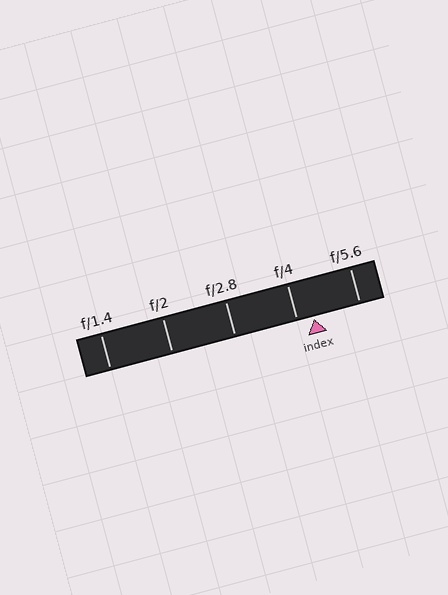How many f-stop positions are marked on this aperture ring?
There are 5 f-stop positions marked.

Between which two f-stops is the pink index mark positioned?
The index mark is between f/4 and f/5.6.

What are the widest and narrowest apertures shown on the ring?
The widest aperture shown is f/1.4 and the narrowest is f/5.6.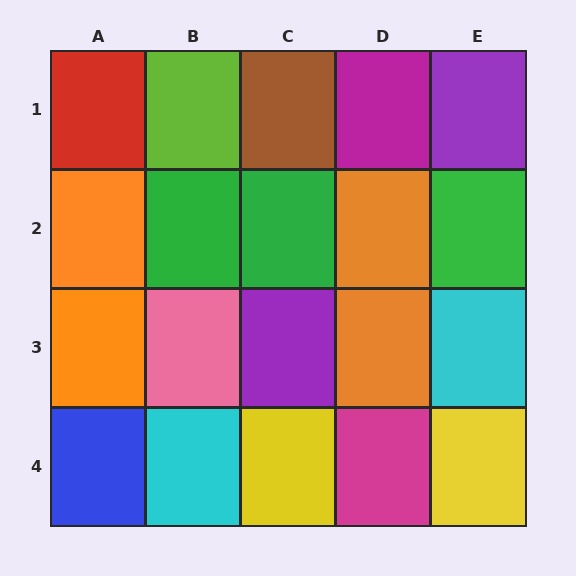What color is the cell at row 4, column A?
Blue.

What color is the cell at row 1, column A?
Red.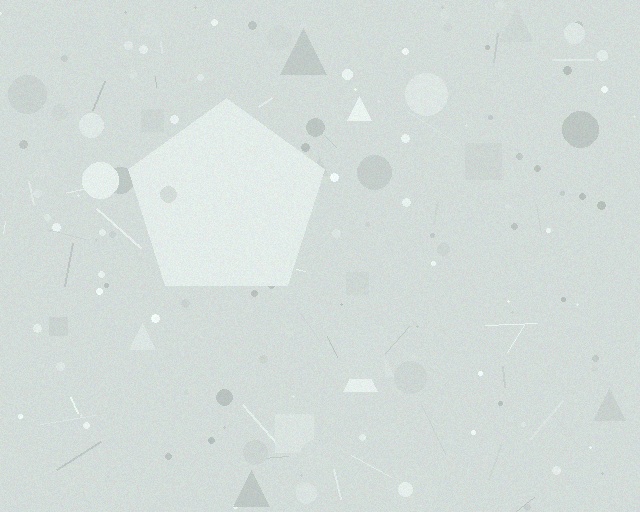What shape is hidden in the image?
A pentagon is hidden in the image.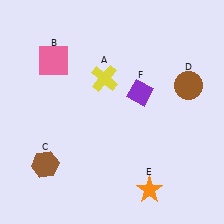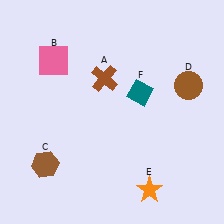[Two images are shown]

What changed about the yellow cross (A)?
In Image 1, A is yellow. In Image 2, it changed to brown.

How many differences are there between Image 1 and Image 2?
There are 2 differences between the two images.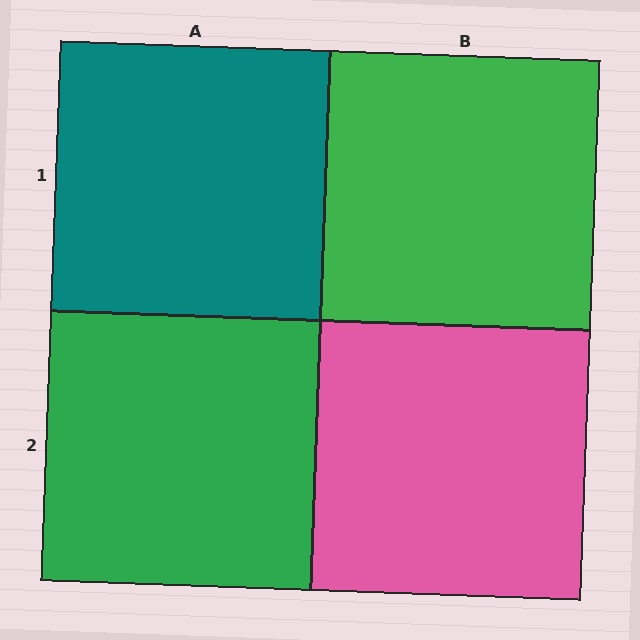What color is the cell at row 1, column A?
Teal.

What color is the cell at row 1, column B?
Green.